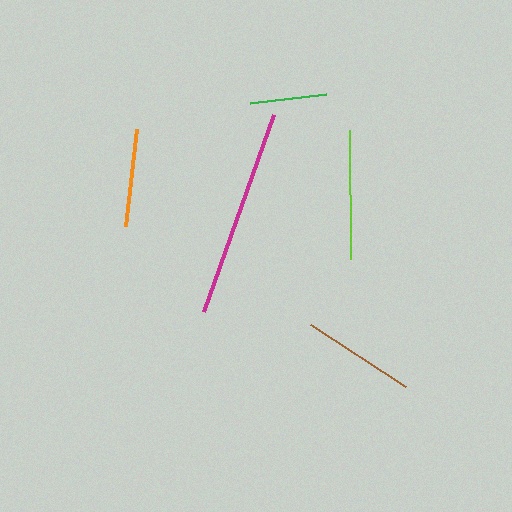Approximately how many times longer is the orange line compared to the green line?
The orange line is approximately 1.3 times the length of the green line.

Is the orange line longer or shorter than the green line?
The orange line is longer than the green line.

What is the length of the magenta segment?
The magenta segment is approximately 210 pixels long.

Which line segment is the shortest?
The green line is the shortest at approximately 76 pixels.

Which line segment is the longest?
The magenta line is the longest at approximately 210 pixels.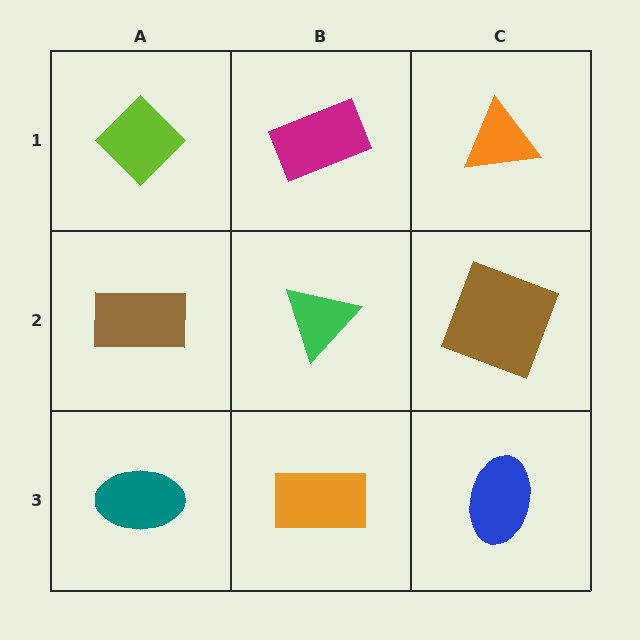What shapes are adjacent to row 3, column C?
A brown square (row 2, column C), an orange rectangle (row 3, column B).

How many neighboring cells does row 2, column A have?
3.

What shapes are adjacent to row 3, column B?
A green triangle (row 2, column B), a teal ellipse (row 3, column A), a blue ellipse (row 3, column C).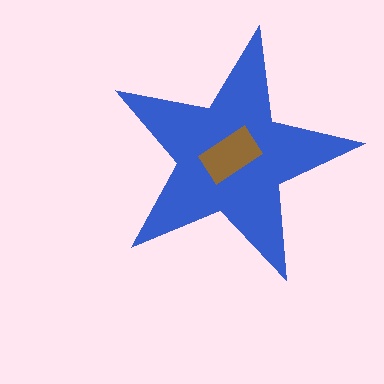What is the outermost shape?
The blue star.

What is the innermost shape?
The brown rectangle.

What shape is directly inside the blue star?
The brown rectangle.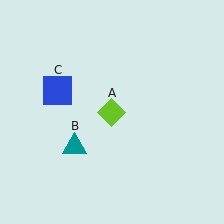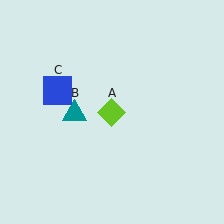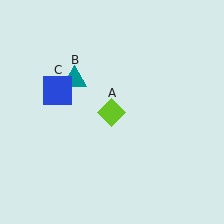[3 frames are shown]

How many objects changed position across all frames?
1 object changed position: teal triangle (object B).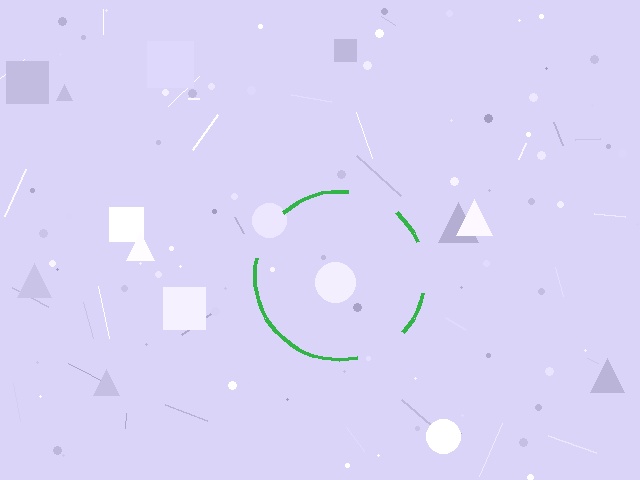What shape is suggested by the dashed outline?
The dashed outline suggests a circle.